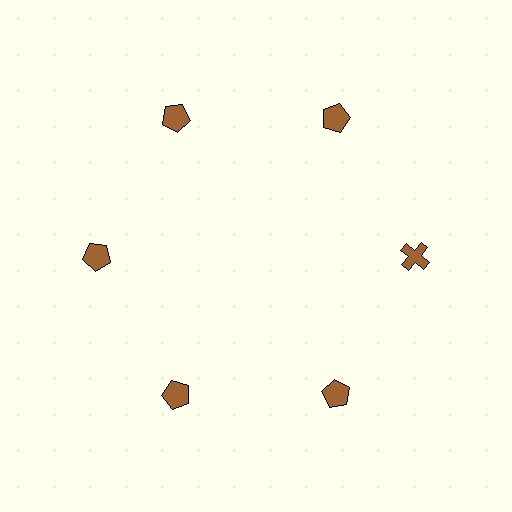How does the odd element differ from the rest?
It has a different shape: cross instead of pentagon.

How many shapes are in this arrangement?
There are 6 shapes arranged in a ring pattern.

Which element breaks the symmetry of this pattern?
The brown cross at roughly the 3 o'clock position breaks the symmetry. All other shapes are brown pentagons.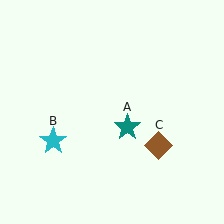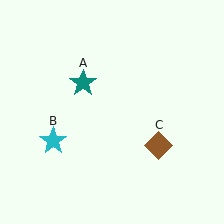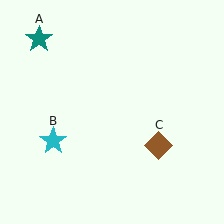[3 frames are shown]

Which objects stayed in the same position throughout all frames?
Cyan star (object B) and brown diamond (object C) remained stationary.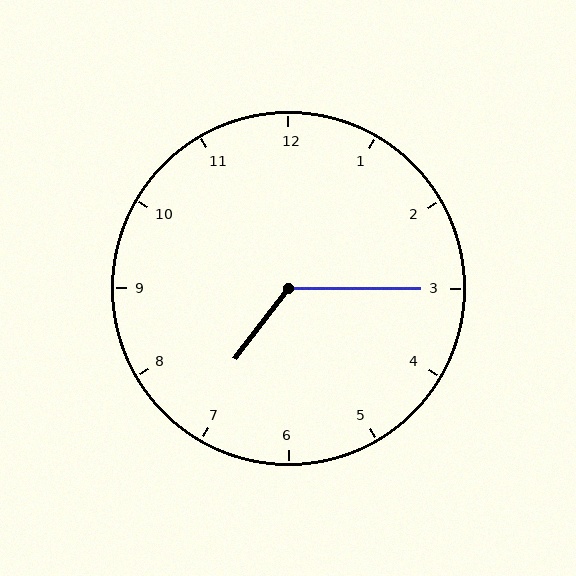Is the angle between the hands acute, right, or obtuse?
It is obtuse.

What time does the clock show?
7:15.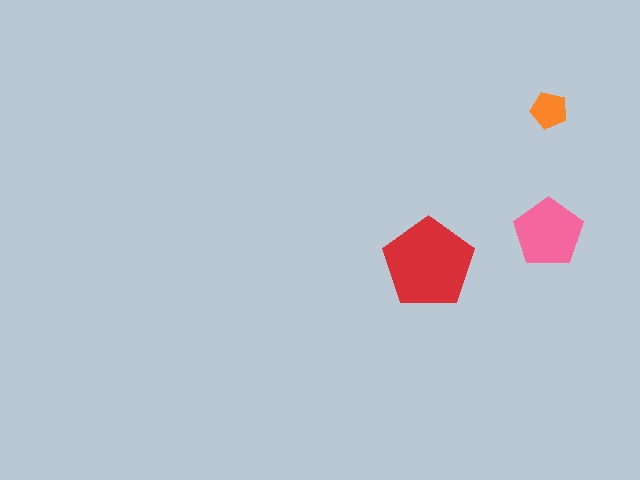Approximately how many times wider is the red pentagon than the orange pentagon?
About 2.5 times wider.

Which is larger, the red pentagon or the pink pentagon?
The red one.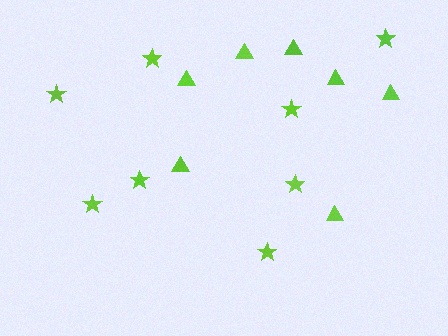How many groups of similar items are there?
There are 2 groups: one group of stars (8) and one group of triangles (7).